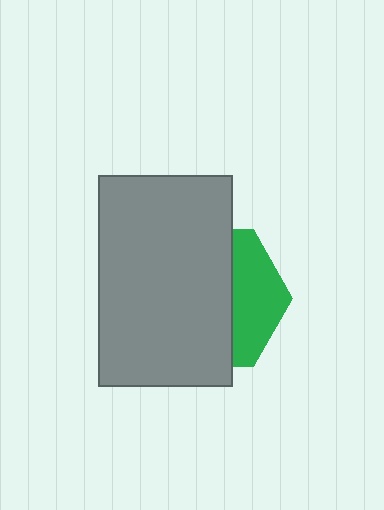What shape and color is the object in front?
The object in front is a gray rectangle.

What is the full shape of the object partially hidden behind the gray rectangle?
The partially hidden object is a green hexagon.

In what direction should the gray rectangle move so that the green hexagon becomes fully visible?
The gray rectangle should move left. That is the shortest direction to clear the overlap and leave the green hexagon fully visible.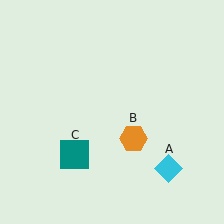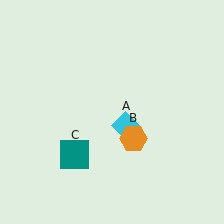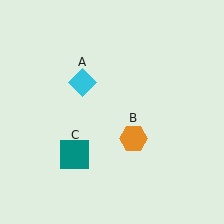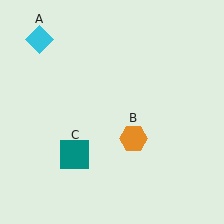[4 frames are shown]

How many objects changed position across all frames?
1 object changed position: cyan diamond (object A).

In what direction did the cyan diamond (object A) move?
The cyan diamond (object A) moved up and to the left.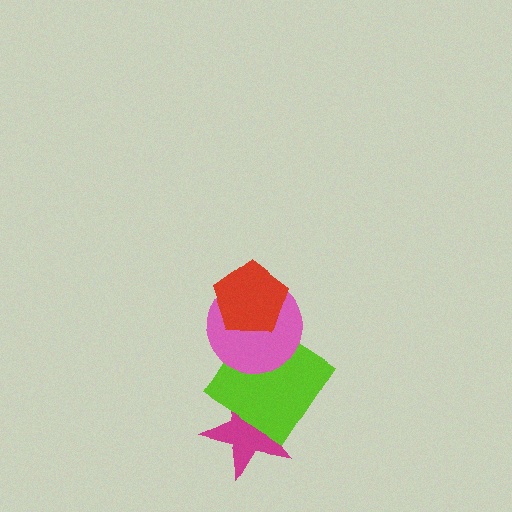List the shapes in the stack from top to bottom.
From top to bottom: the red pentagon, the pink circle, the lime diamond, the magenta star.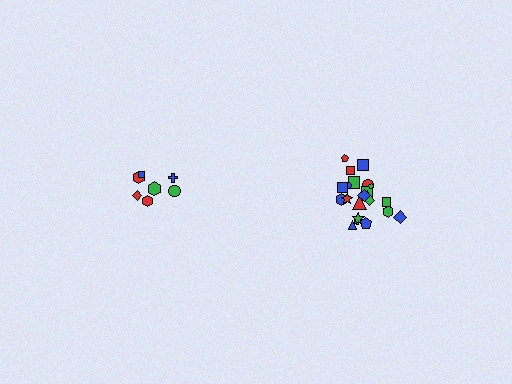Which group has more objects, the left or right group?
The right group.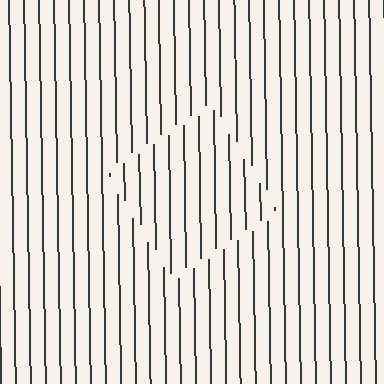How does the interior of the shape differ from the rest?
The interior of the shape contains the same grating, shifted by half a period — the contour is defined by the phase discontinuity where line-ends from the inner and outer gratings abut.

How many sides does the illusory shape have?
4 sides — the line-ends trace a square.